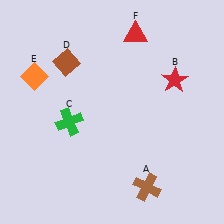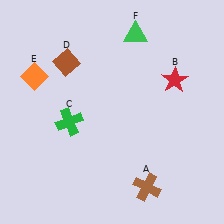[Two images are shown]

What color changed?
The triangle (F) changed from red in Image 1 to green in Image 2.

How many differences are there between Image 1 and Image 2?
There is 1 difference between the two images.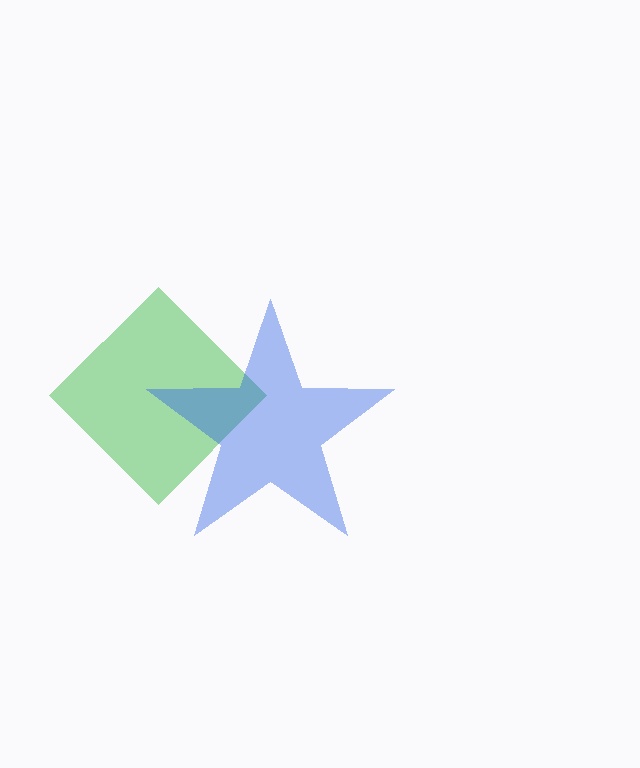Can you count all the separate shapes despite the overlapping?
Yes, there are 2 separate shapes.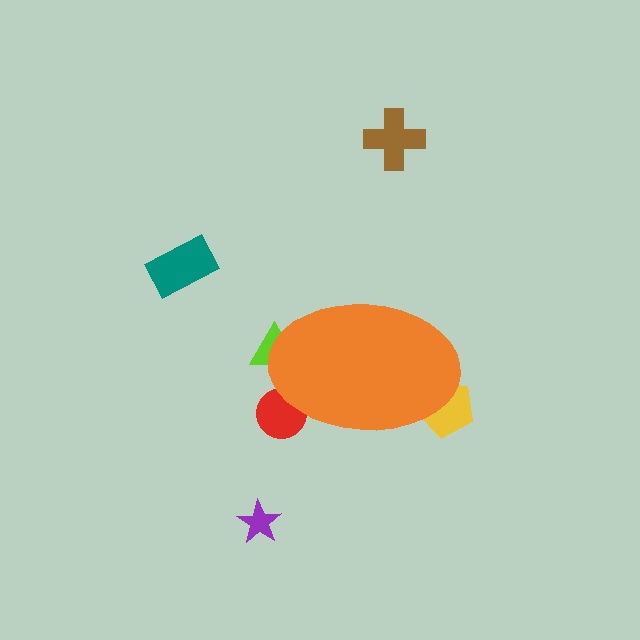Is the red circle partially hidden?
Yes, the red circle is partially hidden behind the orange ellipse.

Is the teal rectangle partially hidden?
No, the teal rectangle is fully visible.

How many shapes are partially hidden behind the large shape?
3 shapes are partially hidden.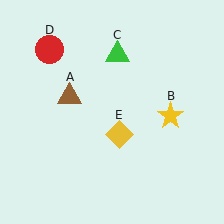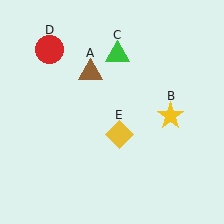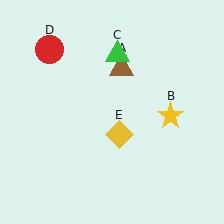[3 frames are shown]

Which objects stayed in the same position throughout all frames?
Yellow star (object B) and green triangle (object C) and red circle (object D) and yellow diamond (object E) remained stationary.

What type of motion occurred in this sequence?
The brown triangle (object A) rotated clockwise around the center of the scene.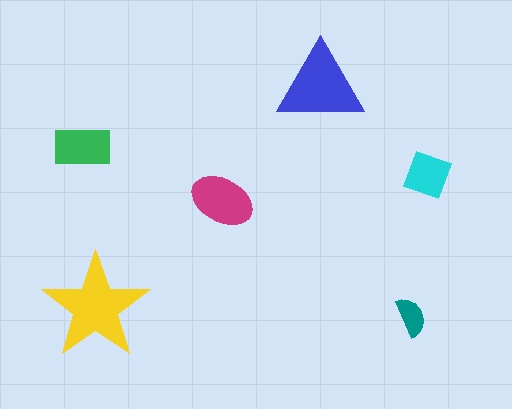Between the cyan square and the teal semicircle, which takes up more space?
The cyan square.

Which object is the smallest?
The teal semicircle.